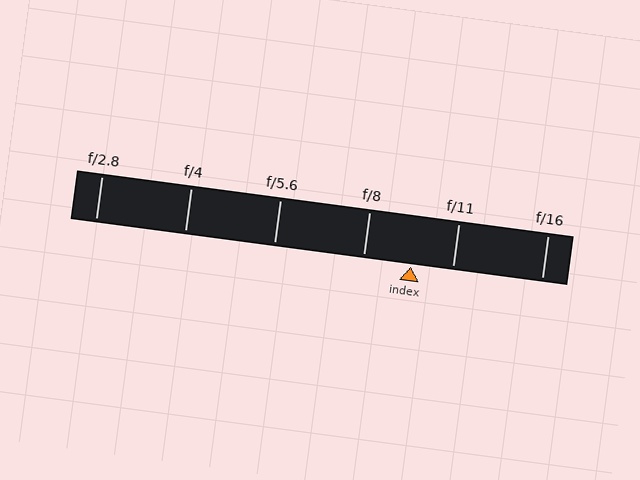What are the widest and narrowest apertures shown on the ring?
The widest aperture shown is f/2.8 and the narrowest is f/16.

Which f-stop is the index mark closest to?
The index mark is closest to f/11.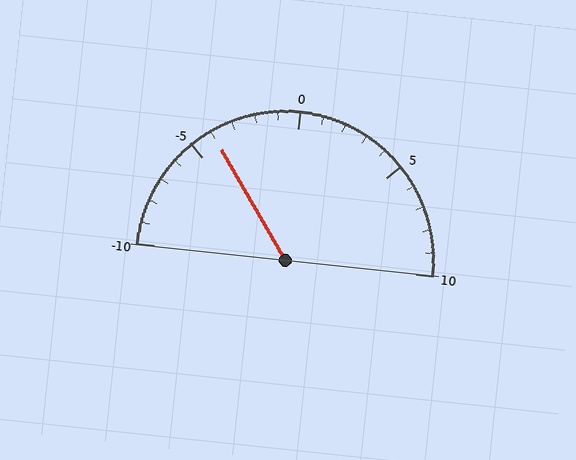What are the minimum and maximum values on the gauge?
The gauge ranges from -10 to 10.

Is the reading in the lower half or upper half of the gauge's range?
The reading is in the lower half of the range (-10 to 10).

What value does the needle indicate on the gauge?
The needle indicates approximately -4.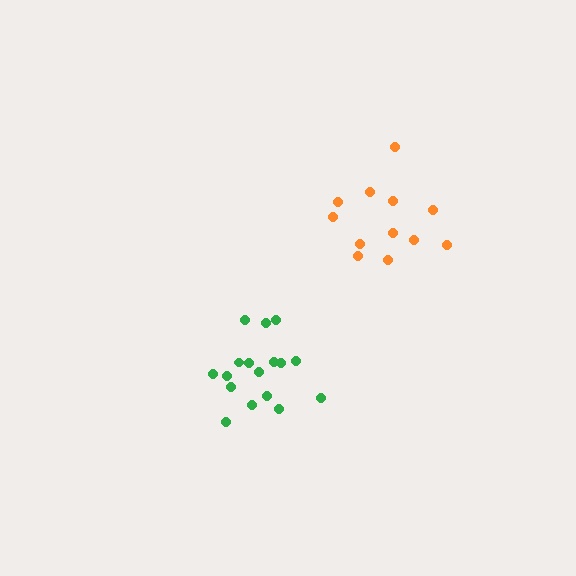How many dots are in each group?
Group 1: 17 dots, Group 2: 12 dots (29 total).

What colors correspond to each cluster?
The clusters are colored: green, orange.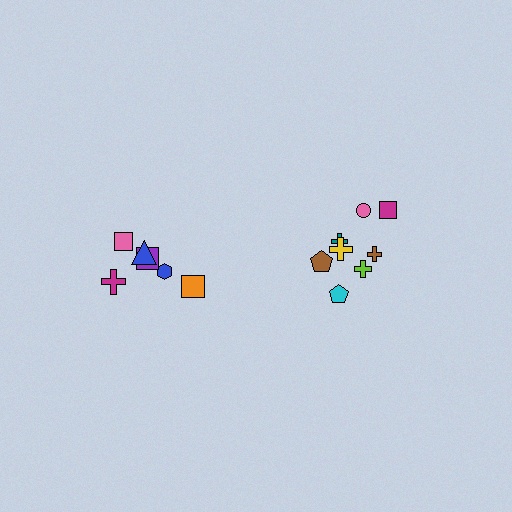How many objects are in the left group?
There are 6 objects.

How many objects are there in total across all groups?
There are 14 objects.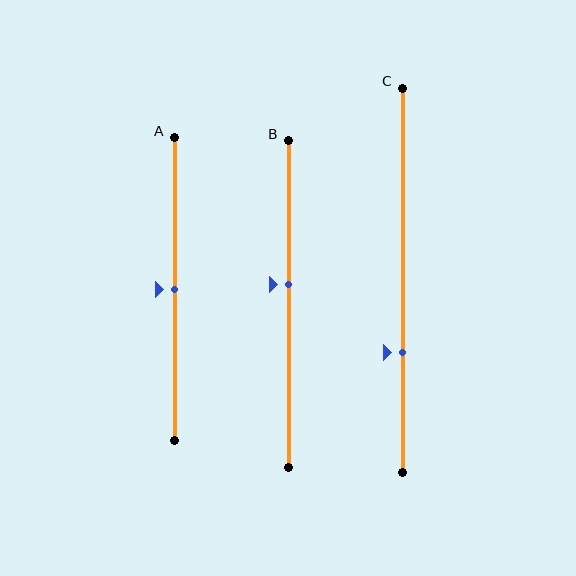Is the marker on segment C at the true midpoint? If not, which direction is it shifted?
No, the marker on segment C is shifted downward by about 19% of the segment length.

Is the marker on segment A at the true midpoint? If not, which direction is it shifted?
Yes, the marker on segment A is at the true midpoint.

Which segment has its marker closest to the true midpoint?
Segment A has its marker closest to the true midpoint.